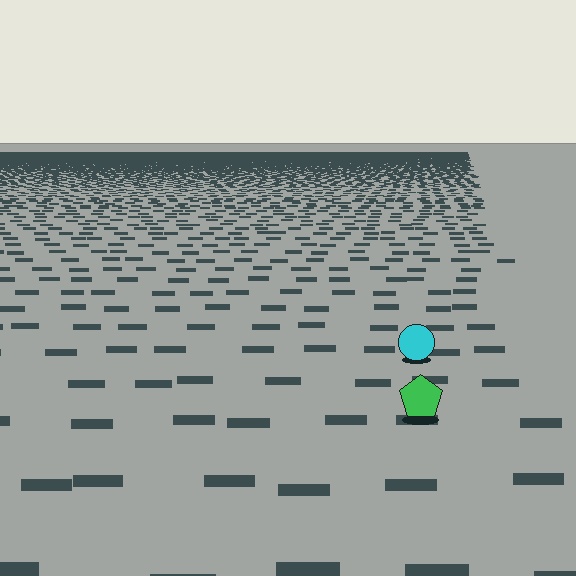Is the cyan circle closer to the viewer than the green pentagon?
No. The green pentagon is closer — you can tell from the texture gradient: the ground texture is coarser near it.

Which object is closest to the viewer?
The green pentagon is closest. The texture marks near it are larger and more spread out.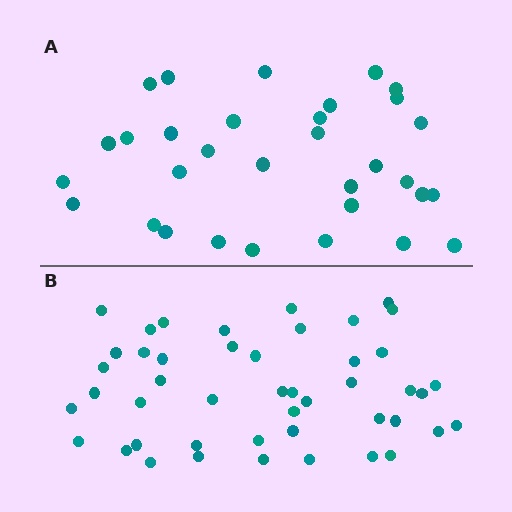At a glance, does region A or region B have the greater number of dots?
Region B (the bottom region) has more dots.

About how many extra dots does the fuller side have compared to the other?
Region B has approximately 15 more dots than region A.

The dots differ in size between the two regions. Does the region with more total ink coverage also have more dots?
No. Region A has more total ink coverage because its dots are larger, but region B actually contains more individual dots. Total area can be misleading — the number of items is what matters here.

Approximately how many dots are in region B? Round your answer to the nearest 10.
About 50 dots. (The exact count is 46, which rounds to 50.)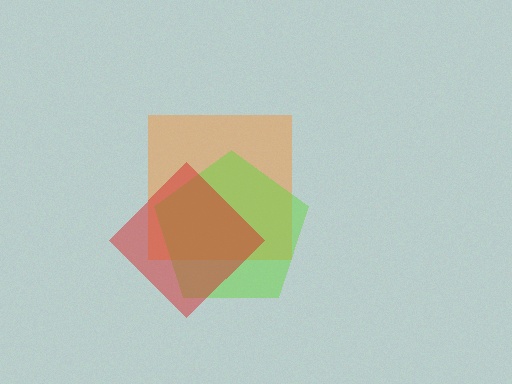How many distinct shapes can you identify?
There are 3 distinct shapes: an orange square, a lime pentagon, a red diamond.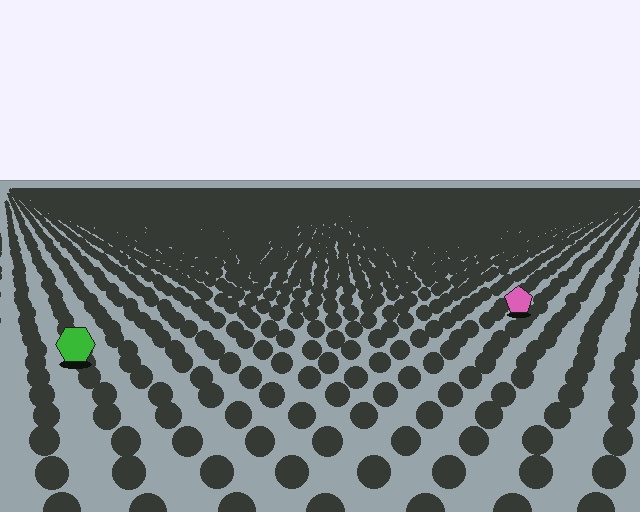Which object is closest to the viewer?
The green hexagon is closest. The texture marks near it are larger and more spread out.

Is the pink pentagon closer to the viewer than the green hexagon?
No. The green hexagon is closer — you can tell from the texture gradient: the ground texture is coarser near it.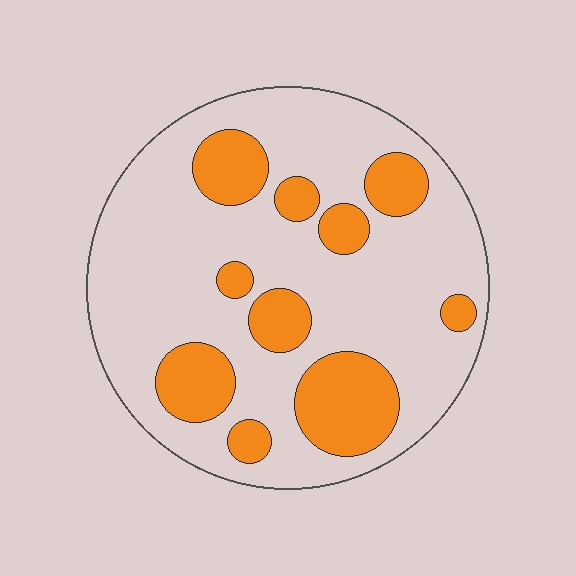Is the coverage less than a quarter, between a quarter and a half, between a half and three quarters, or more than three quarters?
Between a quarter and a half.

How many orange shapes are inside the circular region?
10.